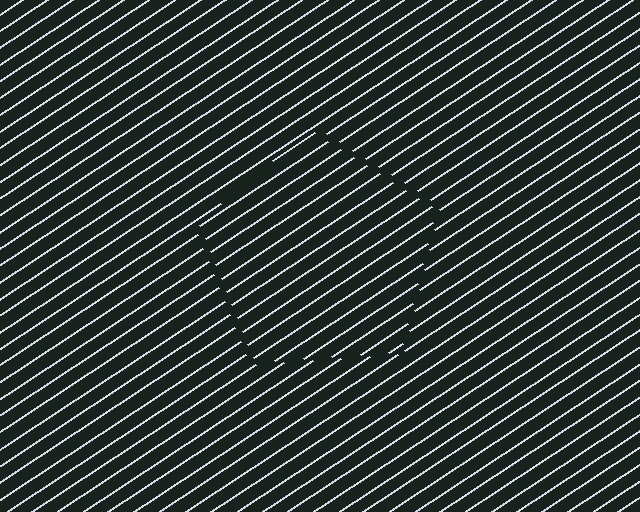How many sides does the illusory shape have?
5 sides — the line-ends trace a pentagon.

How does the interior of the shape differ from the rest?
The interior of the shape contains the same grating, shifted by half a period — the contour is defined by the phase discontinuity where line-ends from the inner and outer gratings abut.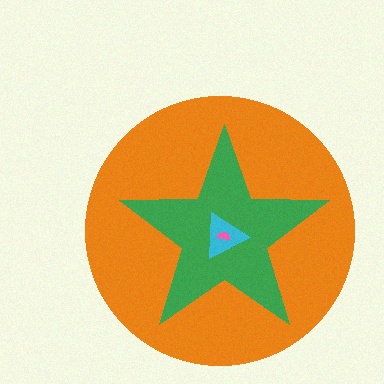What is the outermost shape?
The orange circle.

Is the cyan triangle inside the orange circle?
Yes.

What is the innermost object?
The pink semicircle.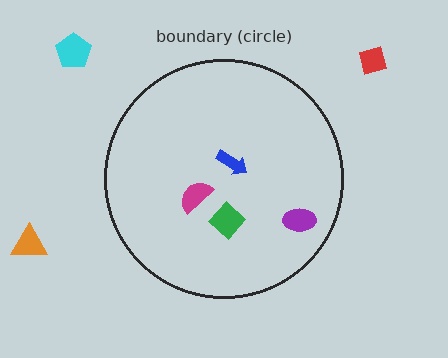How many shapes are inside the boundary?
4 inside, 3 outside.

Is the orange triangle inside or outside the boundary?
Outside.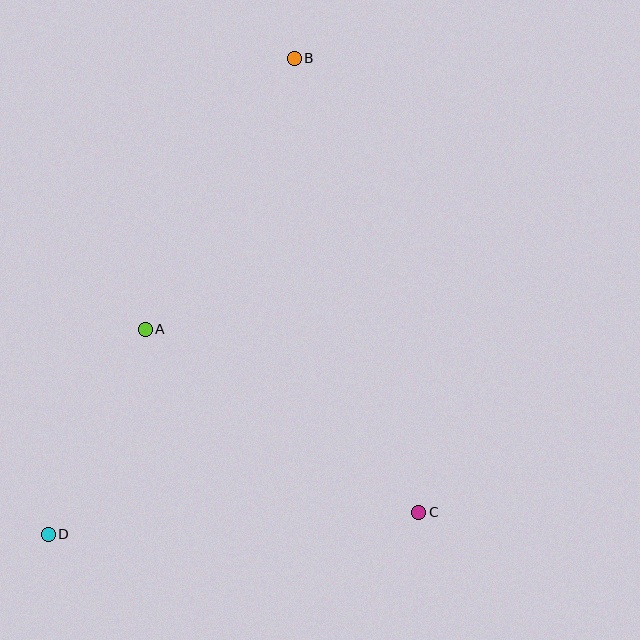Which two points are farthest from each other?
Points B and D are farthest from each other.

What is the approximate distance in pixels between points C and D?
The distance between C and D is approximately 371 pixels.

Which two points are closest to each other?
Points A and D are closest to each other.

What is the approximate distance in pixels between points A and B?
The distance between A and B is approximately 310 pixels.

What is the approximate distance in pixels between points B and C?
The distance between B and C is approximately 471 pixels.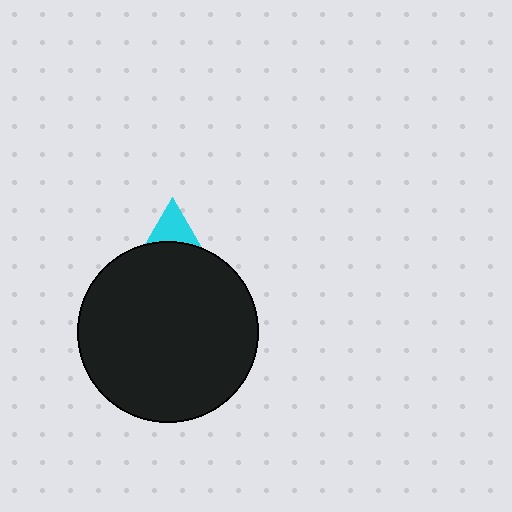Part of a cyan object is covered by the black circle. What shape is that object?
It is a triangle.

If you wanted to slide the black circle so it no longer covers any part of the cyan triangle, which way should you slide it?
Slide it down — that is the most direct way to separate the two shapes.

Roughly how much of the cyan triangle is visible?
A small part of it is visible (roughly 36%).